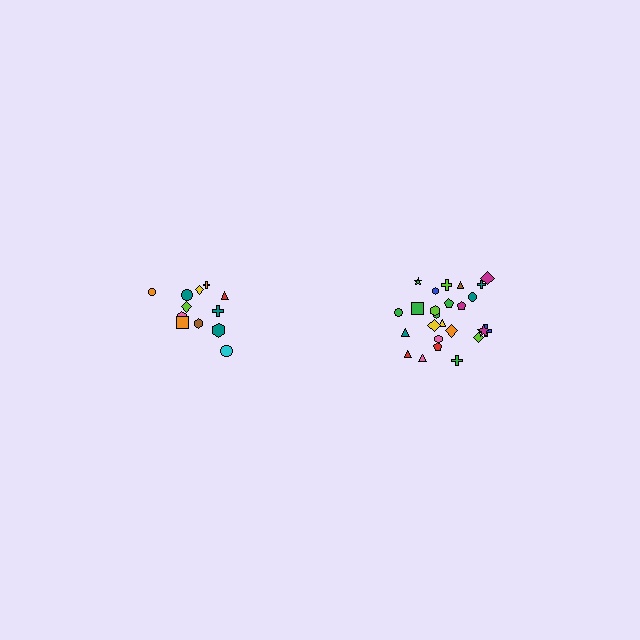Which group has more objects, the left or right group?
The right group.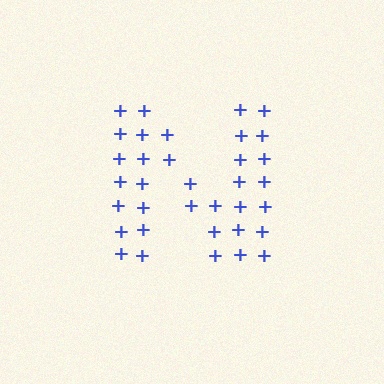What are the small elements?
The small elements are plus signs.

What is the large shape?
The large shape is the letter N.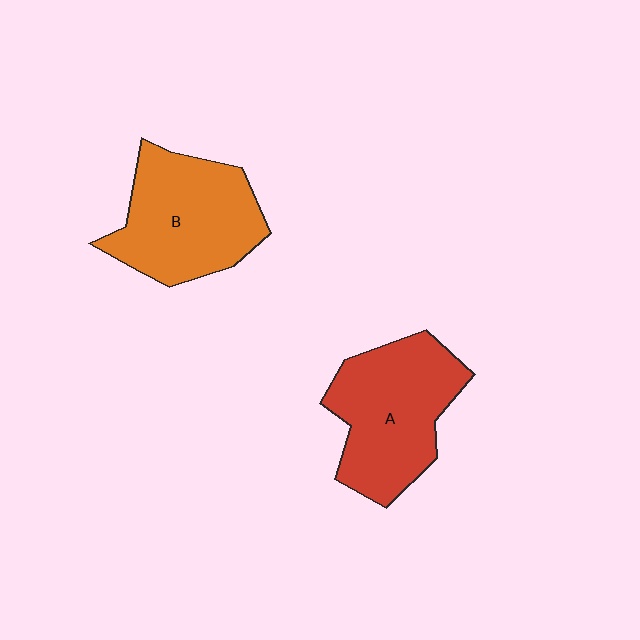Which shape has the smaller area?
Shape B (orange).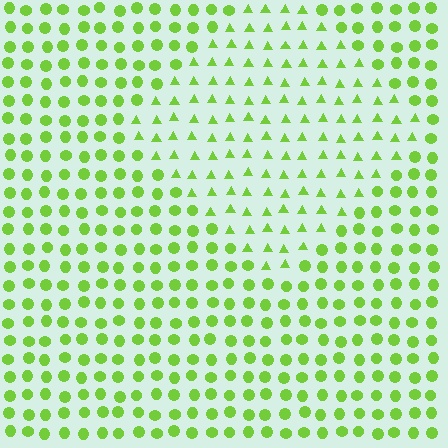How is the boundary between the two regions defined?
The boundary is defined by a change in element shape: triangles inside vs. circles outside. All elements share the same color and spacing.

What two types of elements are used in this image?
The image uses triangles inside the diamond region and circles outside it.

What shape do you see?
I see a diamond.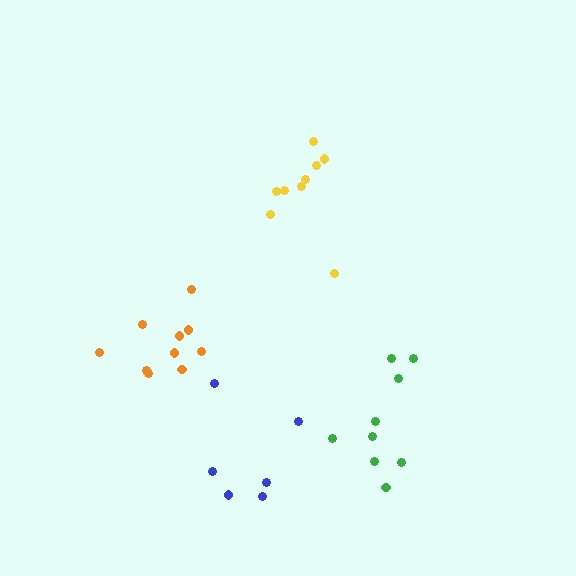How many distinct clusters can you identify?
There are 4 distinct clusters.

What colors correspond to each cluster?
The clusters are colored: blue, yellow, orange, green.